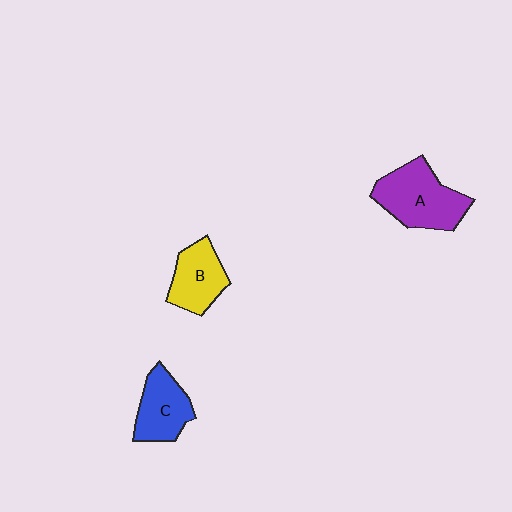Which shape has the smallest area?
Shape B (yellow).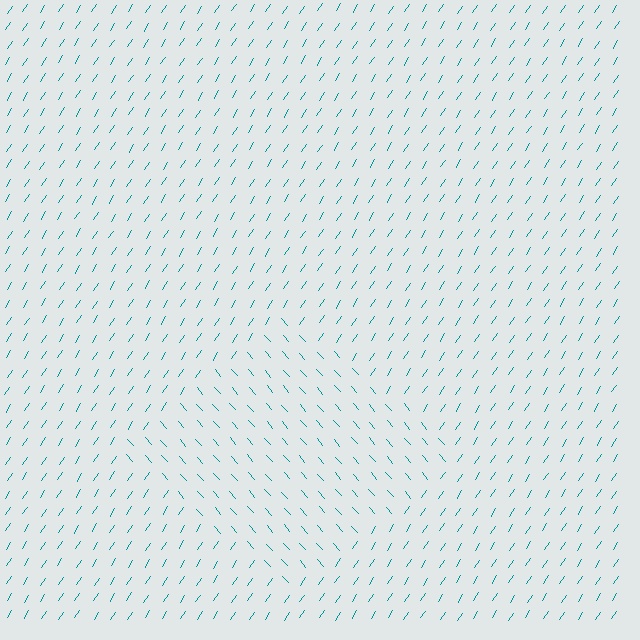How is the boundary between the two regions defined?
The boundary is defined purely by a change in line orientation (approximately 74 degrees difference). All lines are the same color and thickness.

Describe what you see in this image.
The image is filled with small teal line segments. A diamond region in the image has lines oriented differently from the surrounding lines, creating a visible texture boundary.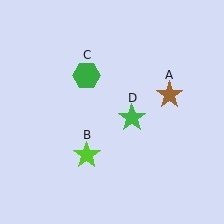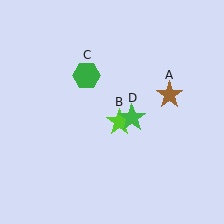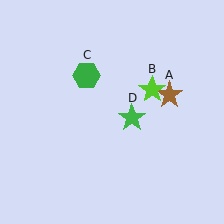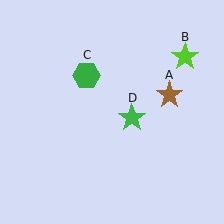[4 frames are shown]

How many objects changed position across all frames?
1 object changed position: lime star (object B).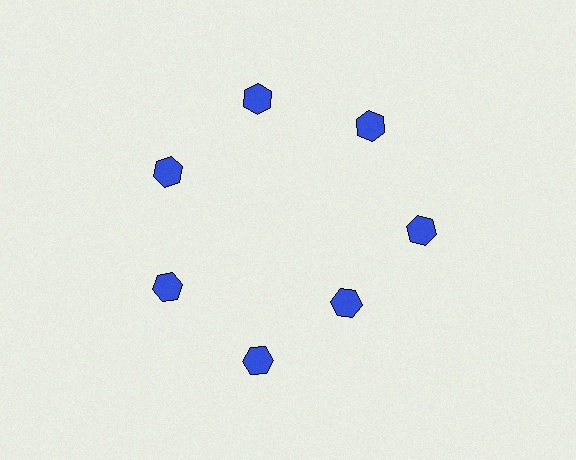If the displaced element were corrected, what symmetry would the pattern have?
It would have 7-fold rotational symmetry — the pattern would map onto itself every 51 degrees.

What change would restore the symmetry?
The symmetry would be restored by moving it outward, back onto the ring so that all 7 hexagons sit at equal angles and equal distance from the center.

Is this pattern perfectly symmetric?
No. The 7 blue hexagons are arranged in a ring, but one element near the 5 o'clock position is pulled inward toward the center, breaking the 7-fold rotational symmetry.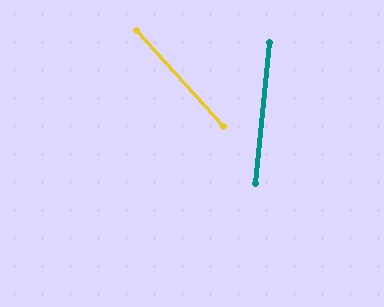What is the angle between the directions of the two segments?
Approximately 48 degrees.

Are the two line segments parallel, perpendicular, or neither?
Neither parallel nor perpendicular — they differ by about 48°.